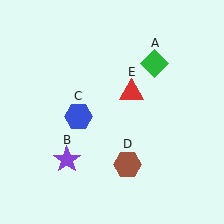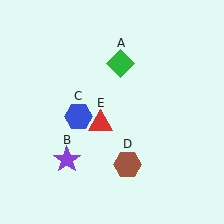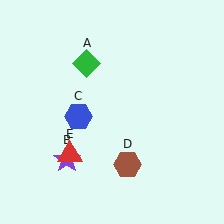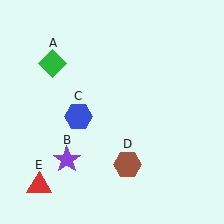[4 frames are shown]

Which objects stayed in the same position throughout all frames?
Purple star (object B) and blue hexagon (object C) and brown hexagon (object D) remained stationary.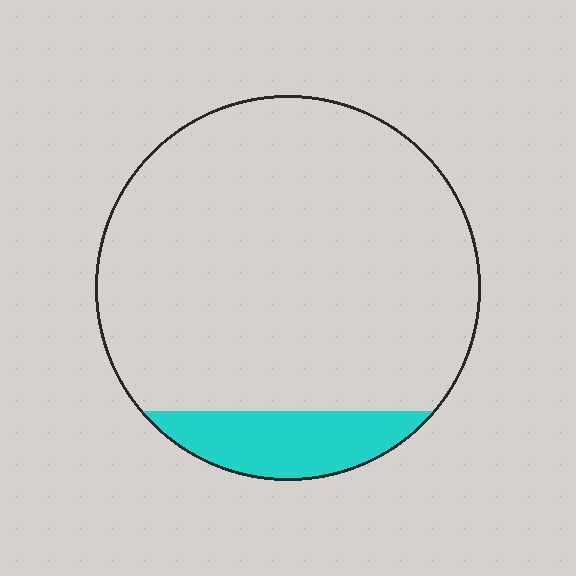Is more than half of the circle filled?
No.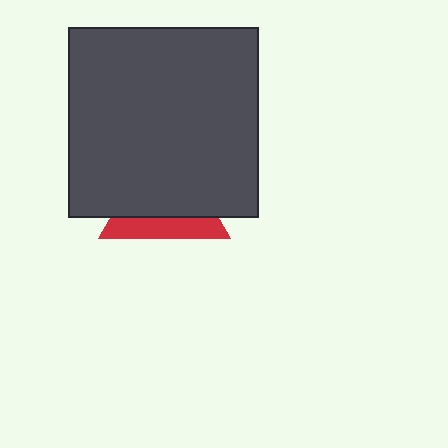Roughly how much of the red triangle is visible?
A small part of it is visible (roughly 34%).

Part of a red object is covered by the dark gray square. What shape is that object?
It is a triangle.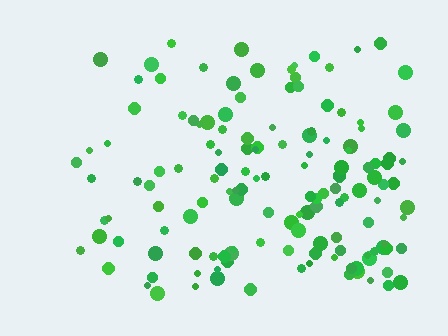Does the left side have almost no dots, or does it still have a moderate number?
Still a moderate number, just noticeably fewer than the right.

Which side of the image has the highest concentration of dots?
The right.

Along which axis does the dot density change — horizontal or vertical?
Horizontal.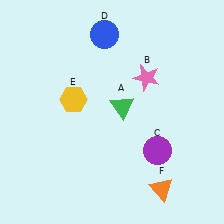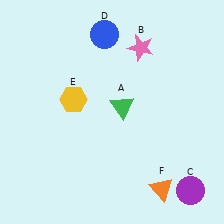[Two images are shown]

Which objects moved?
The objects that moved are: the pink star (B), the purple circle (C).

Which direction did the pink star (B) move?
The pink star (B) moved up.